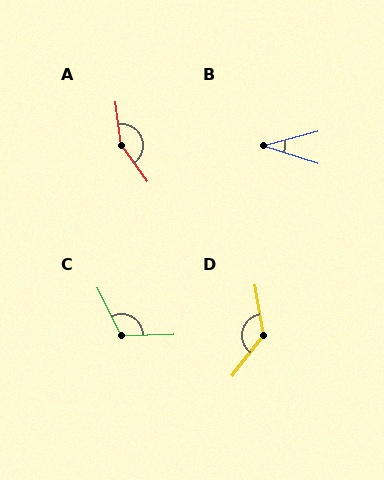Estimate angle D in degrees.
Approximately 133 degrees.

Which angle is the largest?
A, at approximately 152 degrees.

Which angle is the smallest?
B, at approximately 32 degrees.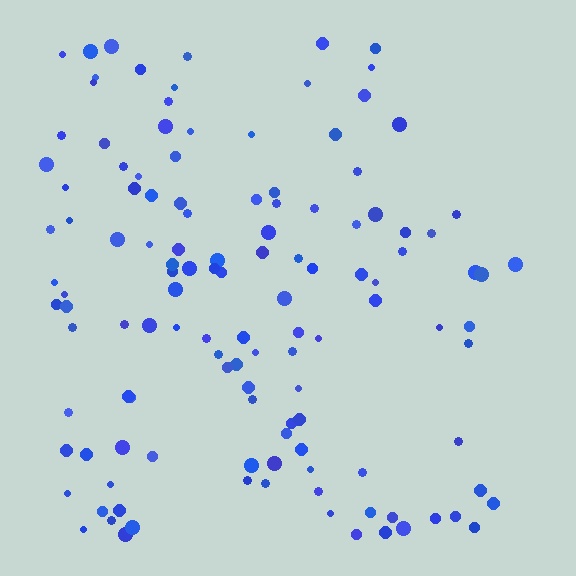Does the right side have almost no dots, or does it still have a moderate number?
Still a moderate number, just noticeably fewer than the left.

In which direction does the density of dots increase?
From right to left, with the left side densest.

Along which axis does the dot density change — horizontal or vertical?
Horizontal.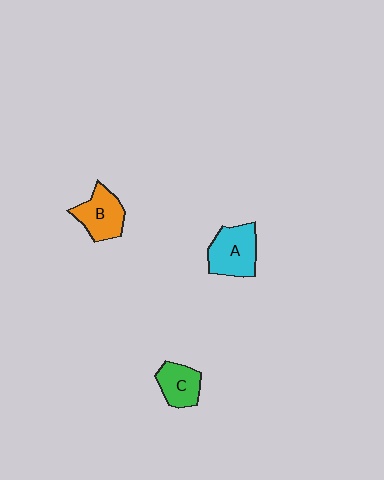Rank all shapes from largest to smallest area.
From largest to smallest: A (cyan), B (orange), C (green).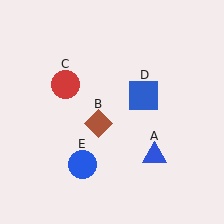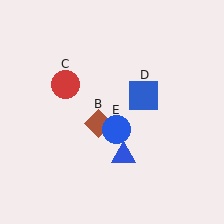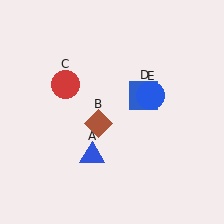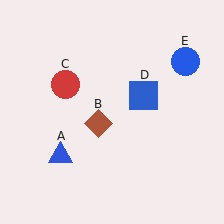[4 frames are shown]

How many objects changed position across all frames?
2 objects changed position: blue triangle (object A), blue circle (object E).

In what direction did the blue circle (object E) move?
The blue circle (object E) moved up and to the right.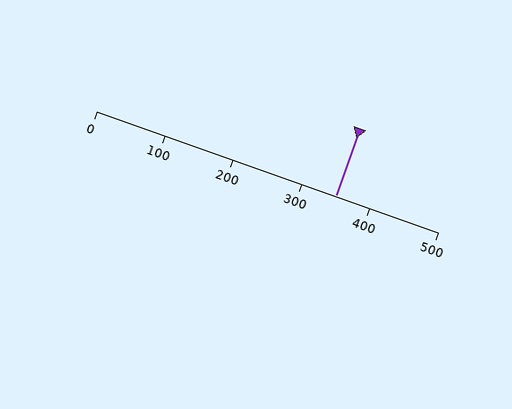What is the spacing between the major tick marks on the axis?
The major ticks are spaced 100 apart.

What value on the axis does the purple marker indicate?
The marker indicates approximately 350.